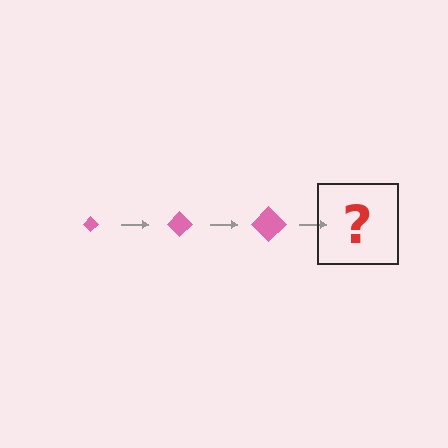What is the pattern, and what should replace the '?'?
The pattern is that the diamond gets progressively larger each step. The '?' should be a pink diamond, larger than the previous one.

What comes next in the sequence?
The next element should be a pink diamond, larger than the previous one.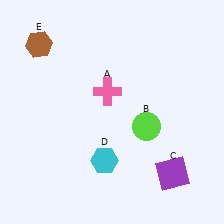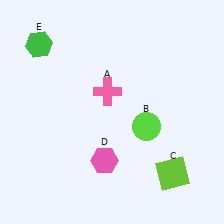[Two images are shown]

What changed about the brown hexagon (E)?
In Image 1, E is brown. In Image 2, it changed to green.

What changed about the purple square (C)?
In Image 1, C is purple. In Image 2, it changed to lime.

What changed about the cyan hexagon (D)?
In Image 1, D is cyan. In Image 2, it changed to pink.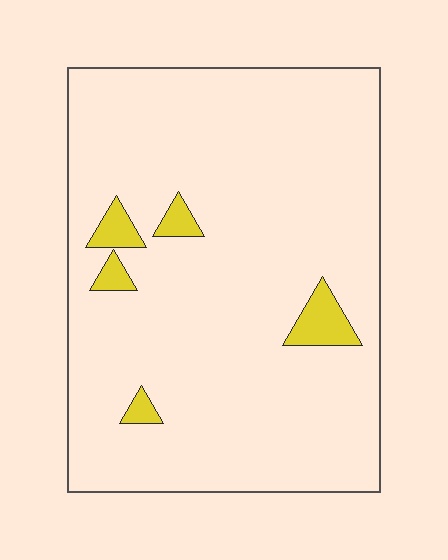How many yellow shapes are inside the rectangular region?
5.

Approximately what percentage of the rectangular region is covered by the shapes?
Approximately 5%.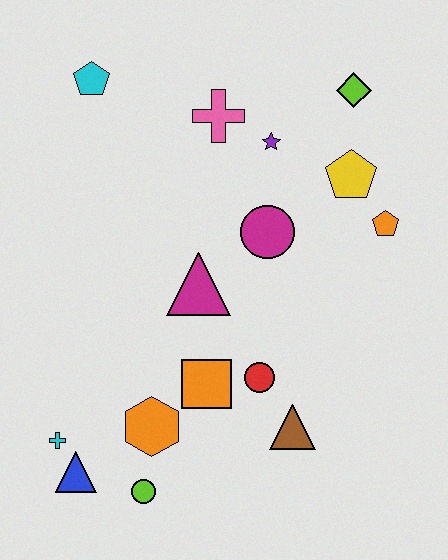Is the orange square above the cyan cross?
Yes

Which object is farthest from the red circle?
The cyan pentagon is farthest from the red circle.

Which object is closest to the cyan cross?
The blue triangle is closest to the cyan cross.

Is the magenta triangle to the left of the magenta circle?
Yes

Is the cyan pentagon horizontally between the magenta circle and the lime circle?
No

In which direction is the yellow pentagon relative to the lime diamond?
The yellow pentagon is below the lime diamond.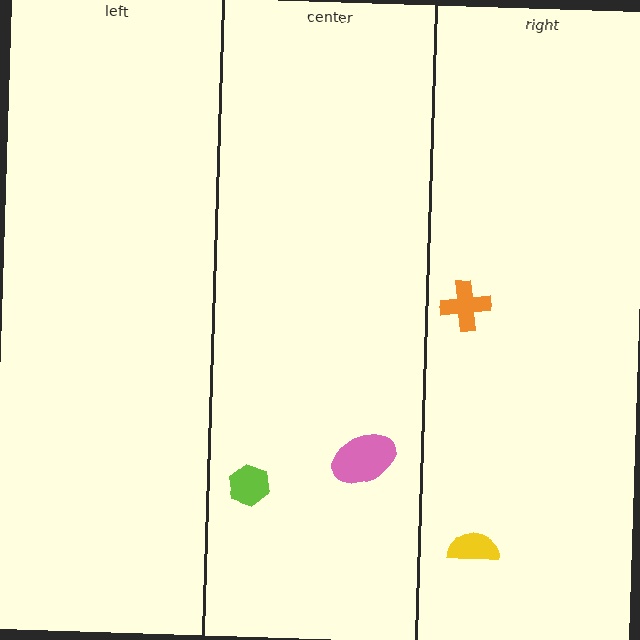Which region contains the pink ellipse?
The center region.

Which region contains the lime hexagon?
The center region.